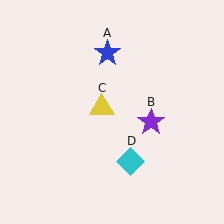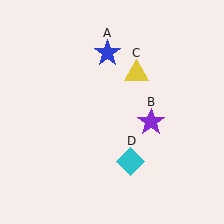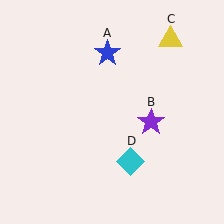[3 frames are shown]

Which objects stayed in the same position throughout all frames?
Blue star (object A) and purple star (object B) and cyan diamond (object D) remained stationary.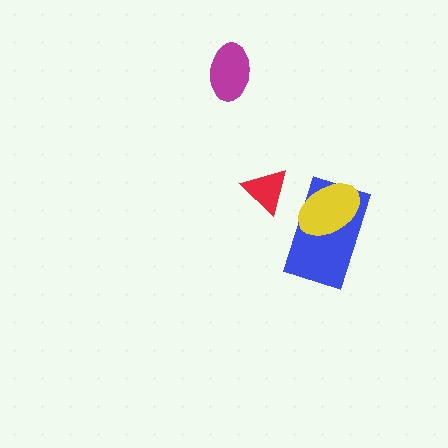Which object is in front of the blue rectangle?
The yellow ellipse is in front of the blue rectangle.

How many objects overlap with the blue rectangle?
1 object overlaps with the blue rectangle.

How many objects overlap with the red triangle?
0 objects overlap with the red triangle.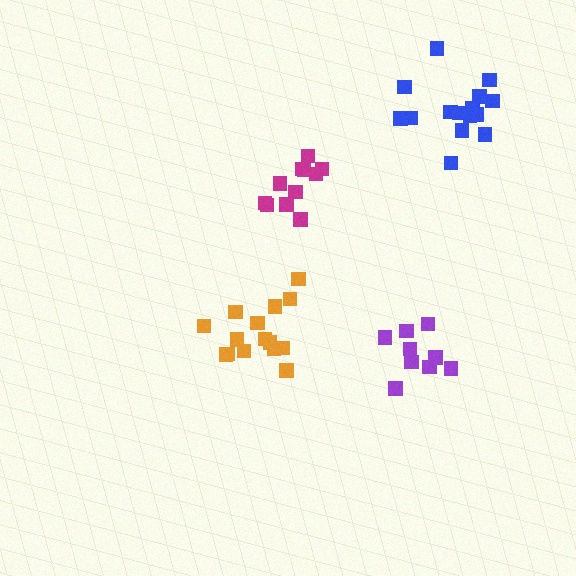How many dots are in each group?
Group 1: 9 dots, Group 2: 11 dots, Group 3: 15 dots, Group 4: 15 dots (50 total).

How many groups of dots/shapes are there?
There are 4 groups.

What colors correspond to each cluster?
The clusters are colored: purple, magenta, orange, blue.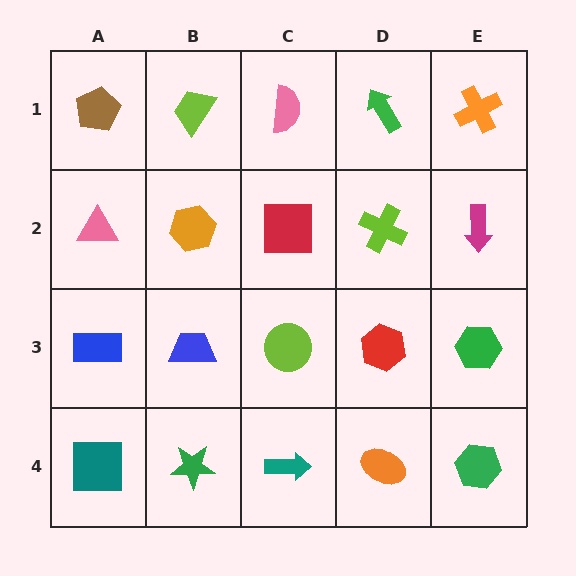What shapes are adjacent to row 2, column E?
An orange cross (row 1, column E), a green hexagon (row 3, column E), a lime cross (row 2, column D).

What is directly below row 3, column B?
A green star.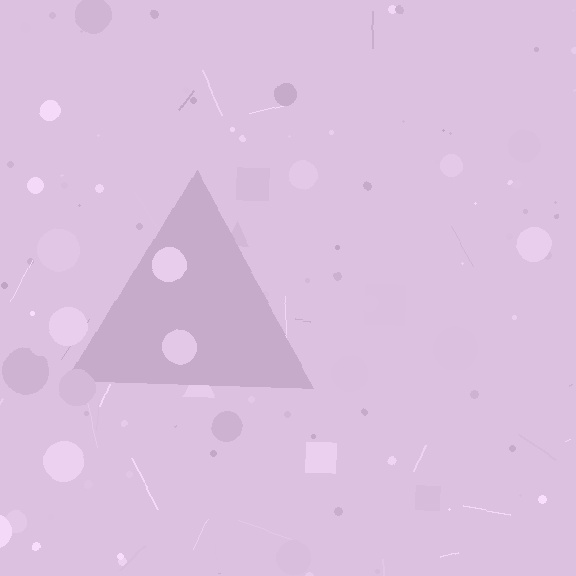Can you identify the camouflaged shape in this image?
The camouflaged shape is a triangle.